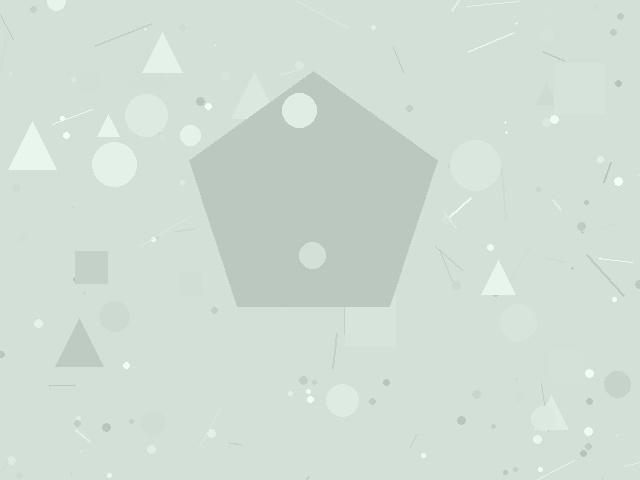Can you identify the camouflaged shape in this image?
The camouflaged shape is a pentagon.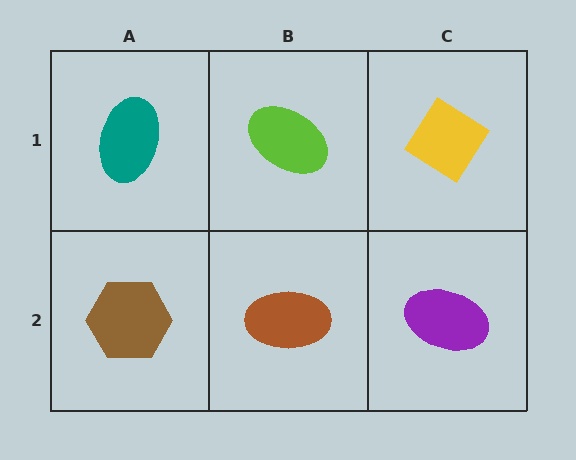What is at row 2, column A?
A brown hexagon.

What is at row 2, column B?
A brown ellipse.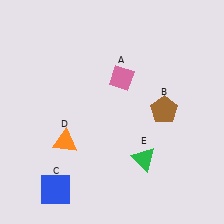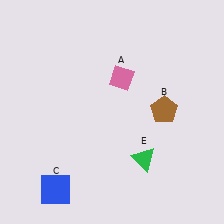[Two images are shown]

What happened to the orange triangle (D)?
The orange triangle (D) was removed in Image 2. It was in the bottom-left area of Image 1.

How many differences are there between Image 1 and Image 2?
There is 1 difference between the two images.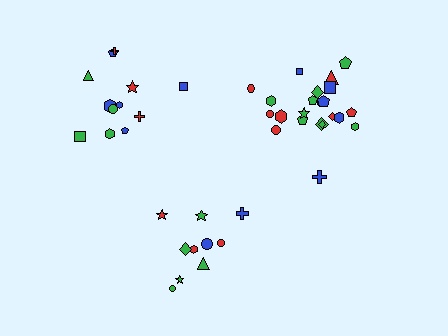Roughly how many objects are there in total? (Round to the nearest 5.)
Roughly 45 objects in total.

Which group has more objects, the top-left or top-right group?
The top-right group.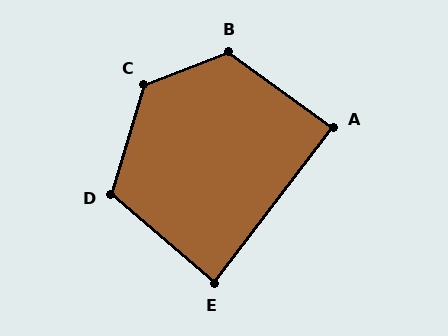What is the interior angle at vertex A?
Approximately 89 degrees (approximately right).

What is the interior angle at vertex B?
Approximately 123 degrees (obtuse).